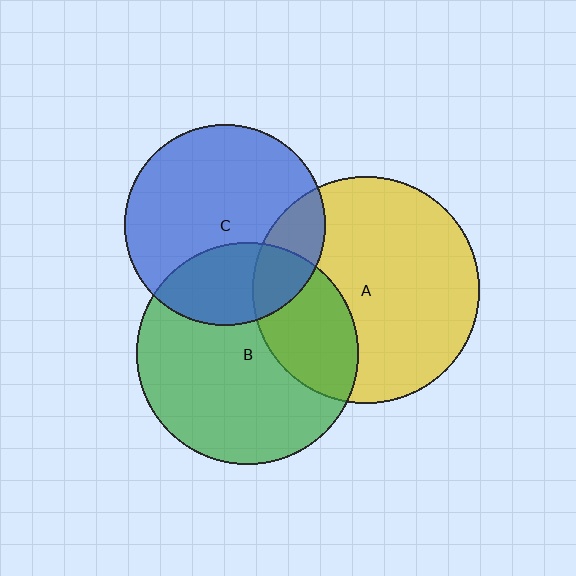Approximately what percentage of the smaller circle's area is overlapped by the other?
Approximately 30%.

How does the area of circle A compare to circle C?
Approximately 1.3 times.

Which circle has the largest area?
Circle A (yellow).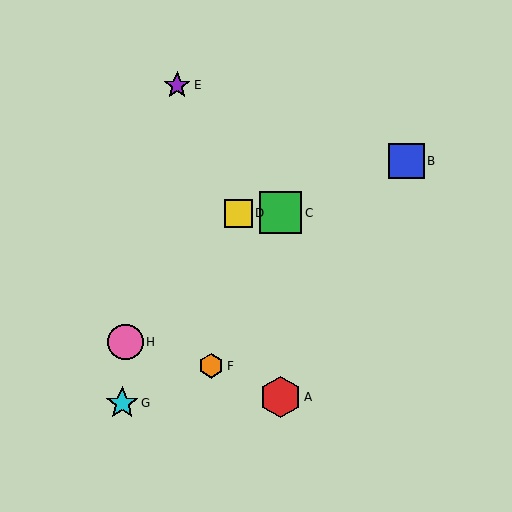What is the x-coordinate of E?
Object E is at x≈177.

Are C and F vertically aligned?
No, C is at x≈281 and F is at x≈211.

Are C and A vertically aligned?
Yes, both are at x≈281.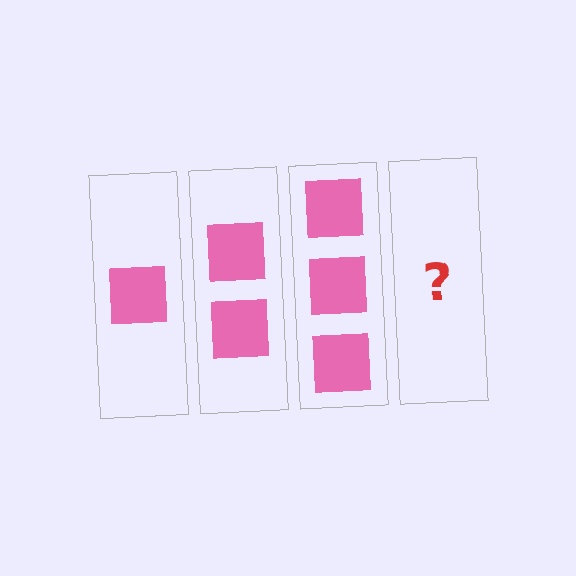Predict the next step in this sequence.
The next step is 4 squares.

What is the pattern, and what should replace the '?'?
The pattern is that each step adds one more square. The '?' should be 4 squares.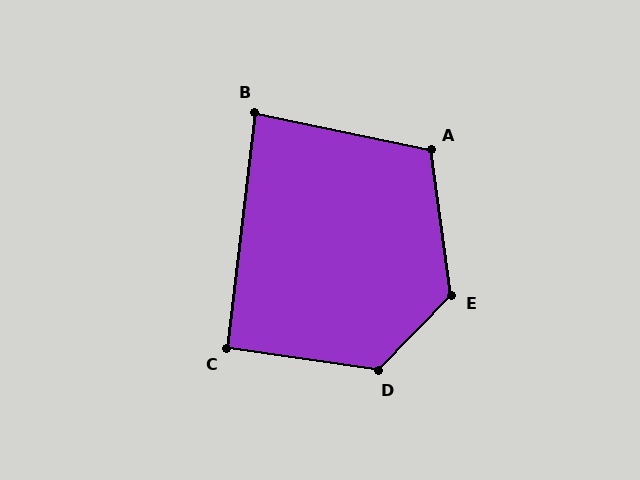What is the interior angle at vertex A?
Approximately 110 degrees (obtuse).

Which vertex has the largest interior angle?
E, at approximately 127 degrees.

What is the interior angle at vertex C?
Approximately 92 degrees (approximately right).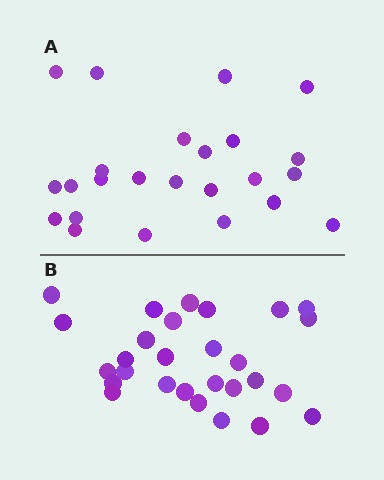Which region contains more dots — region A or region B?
Region B (the bottom region) has more dots.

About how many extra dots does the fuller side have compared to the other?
Region B has about 4 more dots than region A.